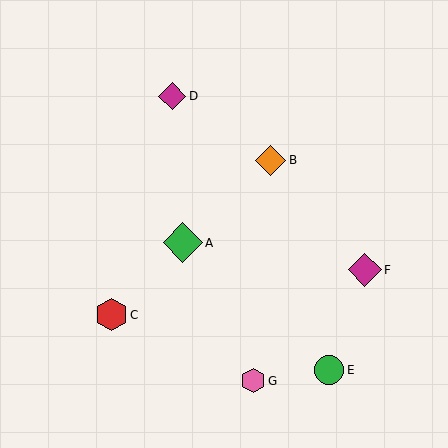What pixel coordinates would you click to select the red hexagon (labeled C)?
Click at (111, 315) to select the red hexagon C.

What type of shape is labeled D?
Shape D is a magenta diamond.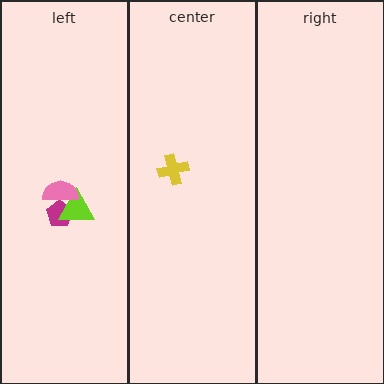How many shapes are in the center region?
1.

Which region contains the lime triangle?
The left region.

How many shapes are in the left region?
3.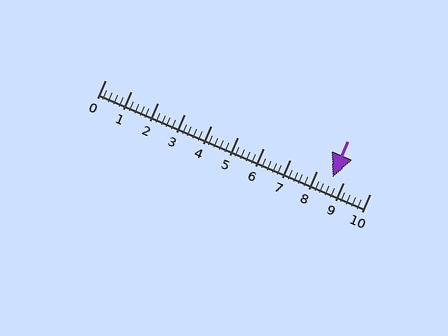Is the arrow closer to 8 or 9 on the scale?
The arrow is closer to 9.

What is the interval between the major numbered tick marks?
The major tick marks are spaced 1 units apart.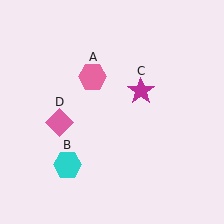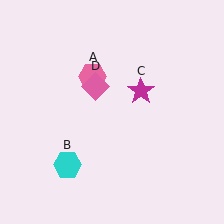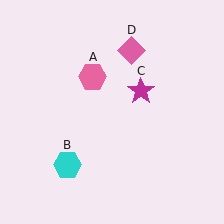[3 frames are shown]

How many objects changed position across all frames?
1 object changed position: pink diamond (object D).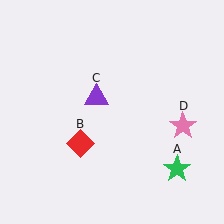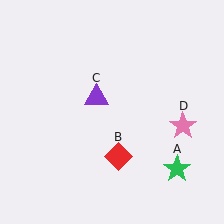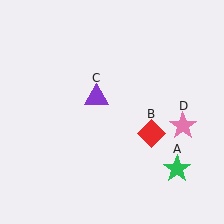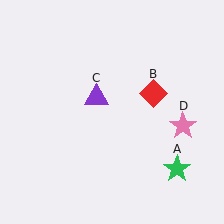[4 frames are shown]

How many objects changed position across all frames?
1 object changed position: red diamond (object B).